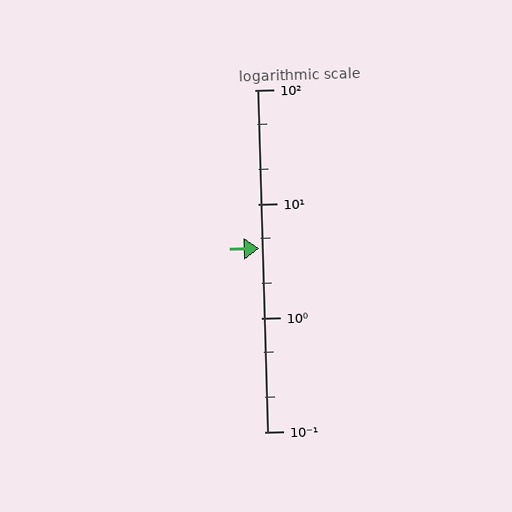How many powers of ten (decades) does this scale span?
The scale spans 3 decades, from 0.1 to 100.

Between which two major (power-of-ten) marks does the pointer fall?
The pointer is between 1 and 10.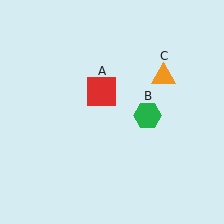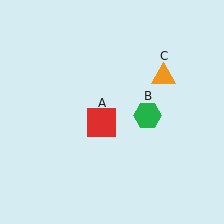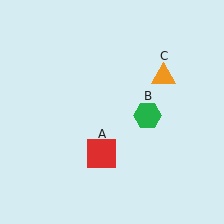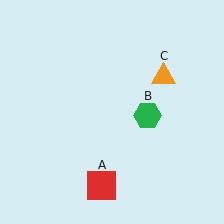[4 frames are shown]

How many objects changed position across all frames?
1 object changed position: red square (object A).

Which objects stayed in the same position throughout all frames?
Green hexagon (object B) and orange triangle (object C) remained stationary.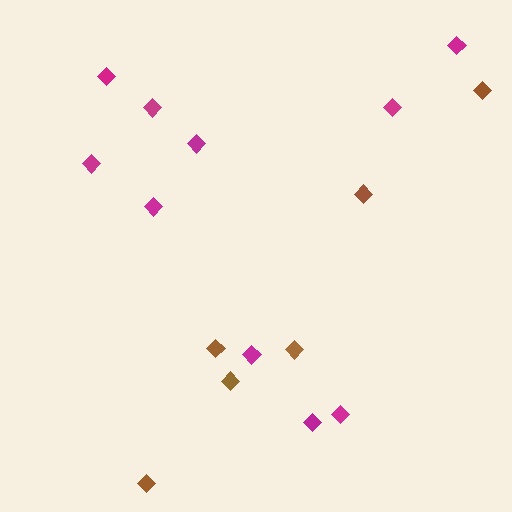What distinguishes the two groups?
There are 2 groups: one group of brown diamonds (6) and one group of magenta diamonds (10).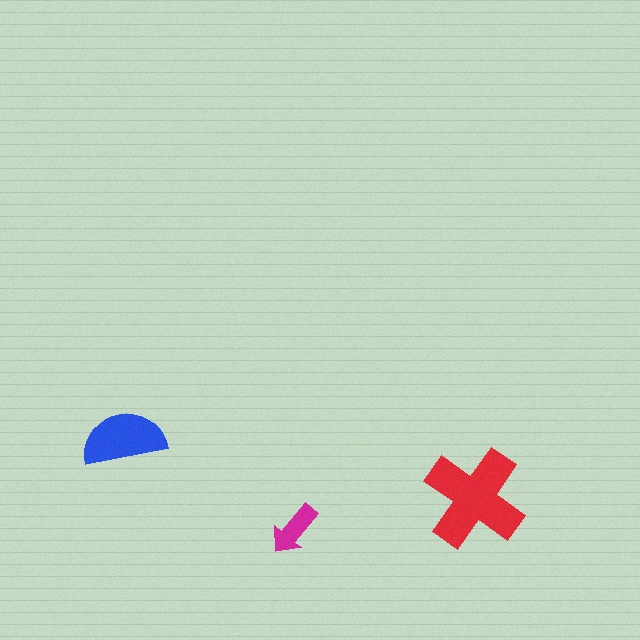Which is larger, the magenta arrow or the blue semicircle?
The blue semicircle.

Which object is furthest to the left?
The blue semicircle is leftmost.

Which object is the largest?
The red cross.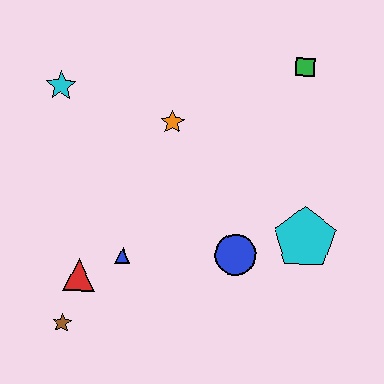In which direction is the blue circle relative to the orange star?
The blue circle is below the orange star.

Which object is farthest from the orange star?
The brown star is farthest from the orange star.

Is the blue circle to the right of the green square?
No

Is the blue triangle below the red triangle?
No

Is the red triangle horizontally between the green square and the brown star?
Yes